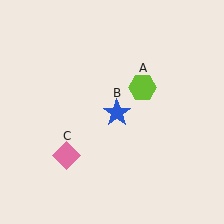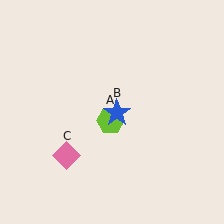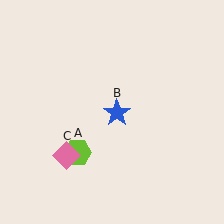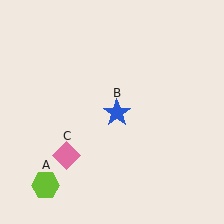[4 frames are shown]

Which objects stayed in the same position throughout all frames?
Blue star (object B) and pink diamond (object C) remained stationary.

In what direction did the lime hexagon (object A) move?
The lime hexagon (object A) moved down and to the left.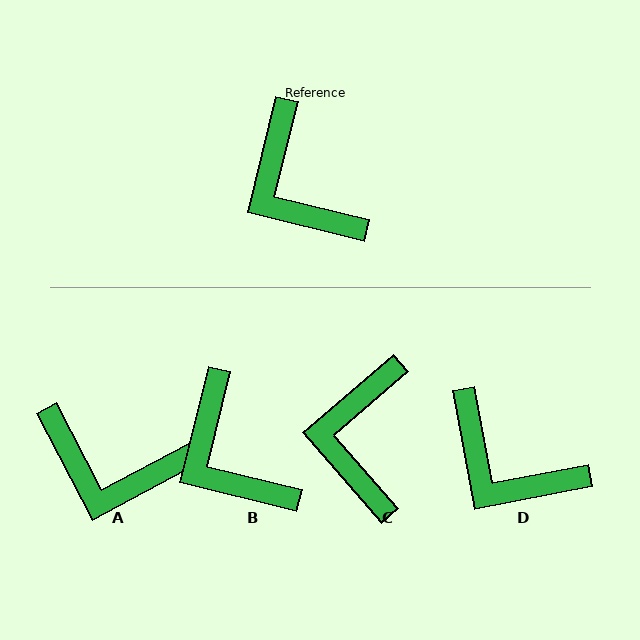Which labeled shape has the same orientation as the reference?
B.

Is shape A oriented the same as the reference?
No, it is off by about 41 degrees.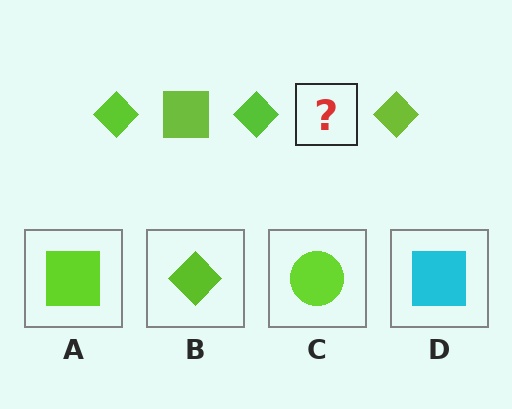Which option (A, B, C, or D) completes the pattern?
A.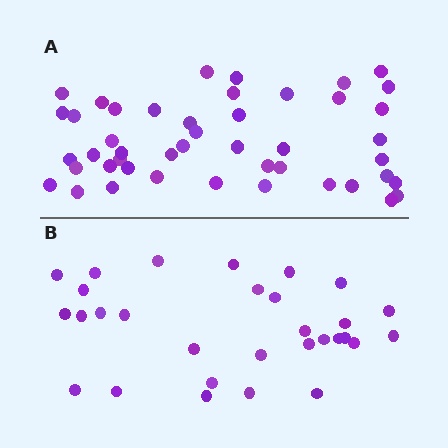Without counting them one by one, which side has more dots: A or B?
Region A (the top region) has more dots.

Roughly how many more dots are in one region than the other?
Region A has approximately 15 more dots than region B.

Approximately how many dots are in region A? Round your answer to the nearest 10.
About 50 dots. (The exact count is 46, which rounds to 50.)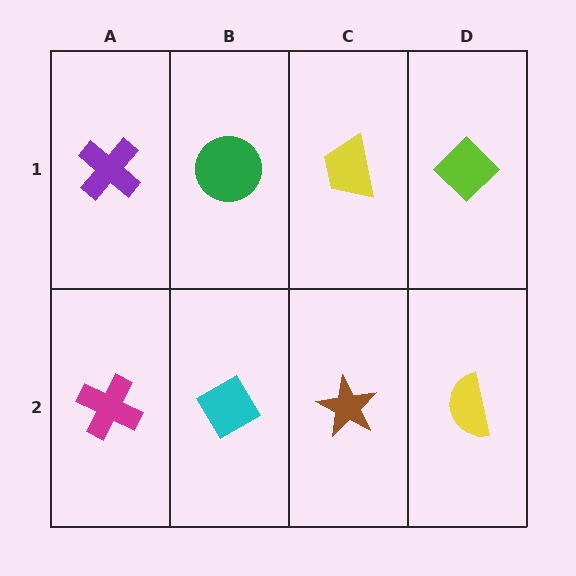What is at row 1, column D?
A lime diamond.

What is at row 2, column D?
A yellow semicircle.